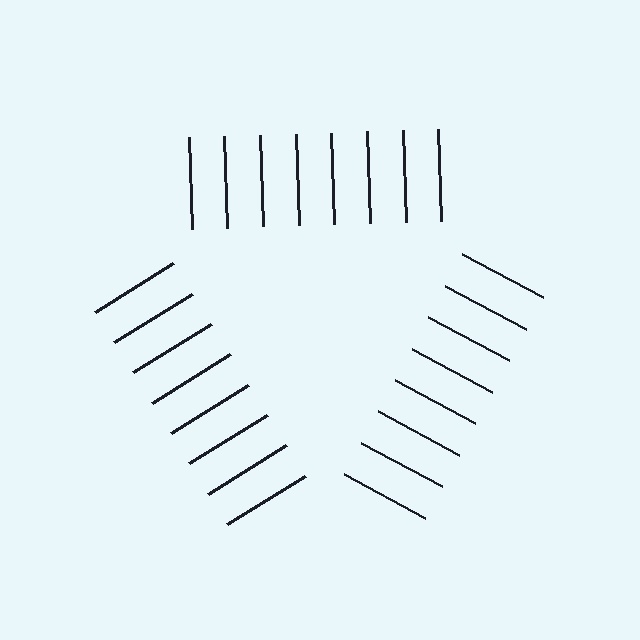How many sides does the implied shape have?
3 sides — the line-ends trace a triangle.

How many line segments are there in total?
24 — 8 along each of the 3 edges.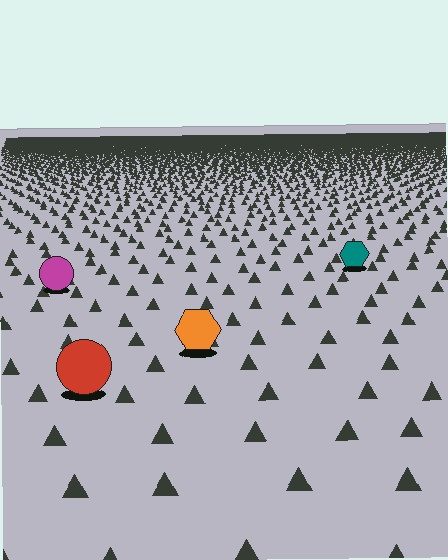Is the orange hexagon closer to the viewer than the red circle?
No. The red circle is closer — you can tell from the texture gradient: the ground texture is coarser near it.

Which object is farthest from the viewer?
The teal hexagon is farthest from the viewer. It appears smaller and the ground texture around it is denser.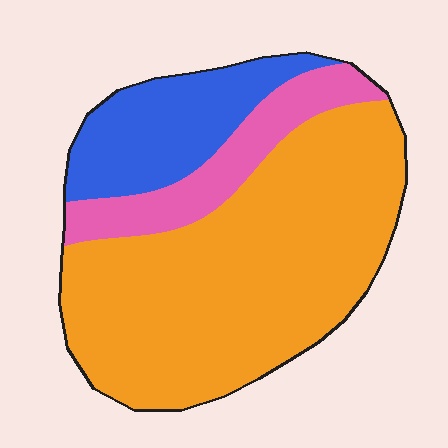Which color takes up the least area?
Pink, at roughly 15%.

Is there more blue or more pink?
Blue.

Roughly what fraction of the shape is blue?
Blue covers around 20% of the shape.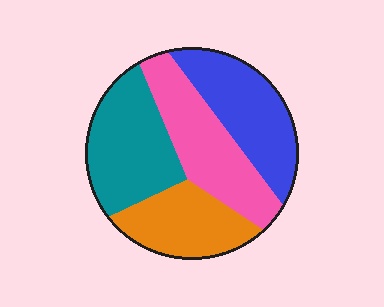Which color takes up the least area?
Orange, at roughly 20%.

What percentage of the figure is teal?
Teal covers roughly 25% of the figure.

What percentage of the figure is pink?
Pink takes up about one quarter (1/4) of the figure.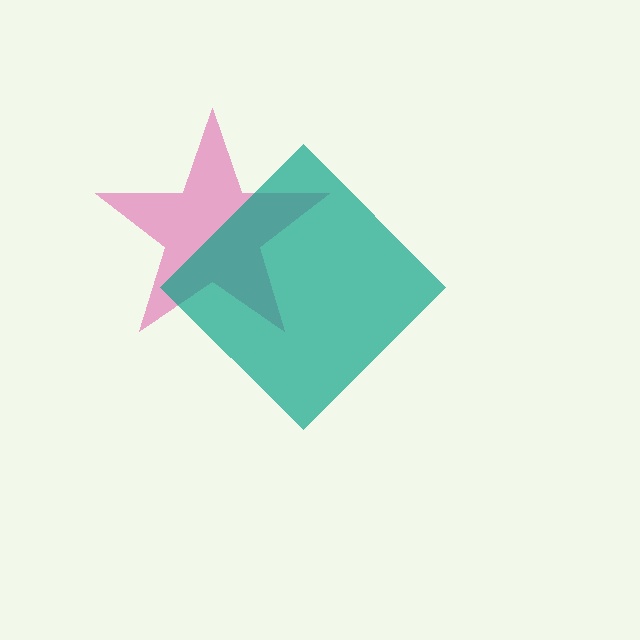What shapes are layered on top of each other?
The layered shapes are: a pink star, a teal diamond.